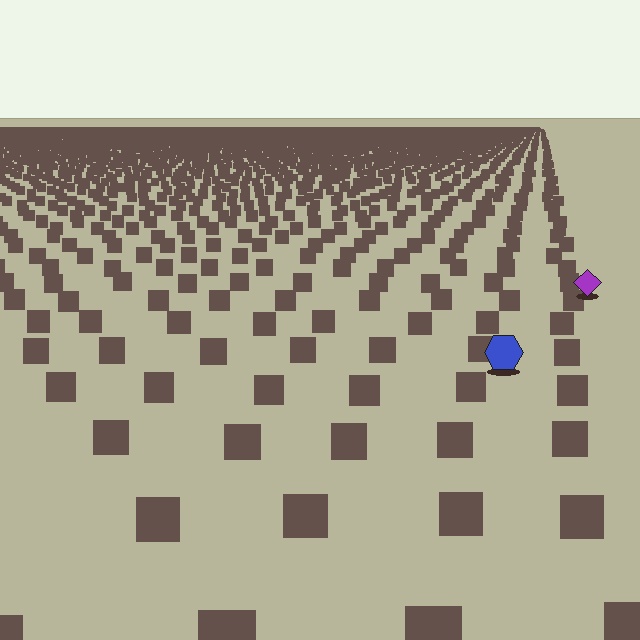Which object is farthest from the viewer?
The purple diamond is farthest from the viewer. It appears smaller and the ground texture around it is denser.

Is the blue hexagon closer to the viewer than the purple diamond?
Yes. The blue hexagon is closer — you can tell from the texture gradient: the ground texture is coarser near it.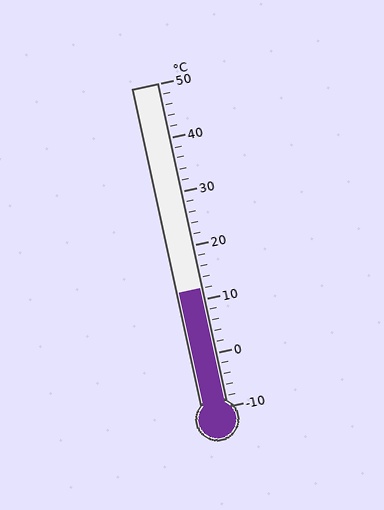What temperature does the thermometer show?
The thermometer shows approximately 12°C.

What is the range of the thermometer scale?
The thermometer scale ranges from -10°C to 50°C.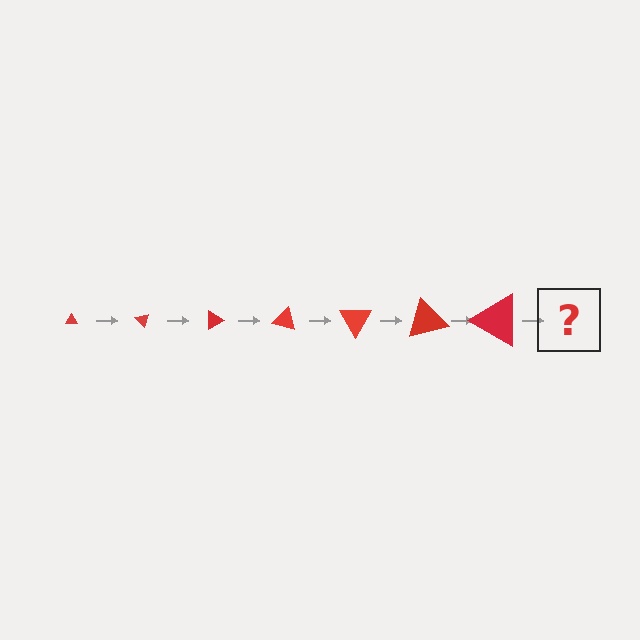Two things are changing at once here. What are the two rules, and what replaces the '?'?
The two rules are that the triangle grows larger each step and it rotates 45 degrees each step. The '?' should be a triangle, larger than the previous one and rotated 315 degrees from the start.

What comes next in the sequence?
The next element should be a triangle, larger than the previous one and rotated 315 degrees from the start.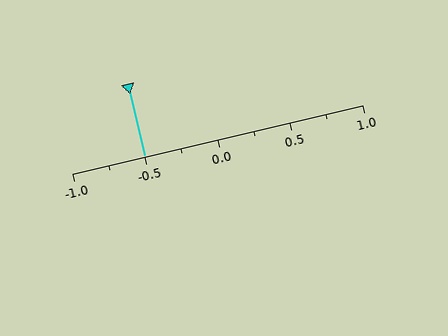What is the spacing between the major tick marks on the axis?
The major ticks are spaced 0.5 apart.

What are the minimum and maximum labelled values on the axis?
The axis runs from -1.0 to 1.0.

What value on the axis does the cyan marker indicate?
The marker indicates approximately -0.5.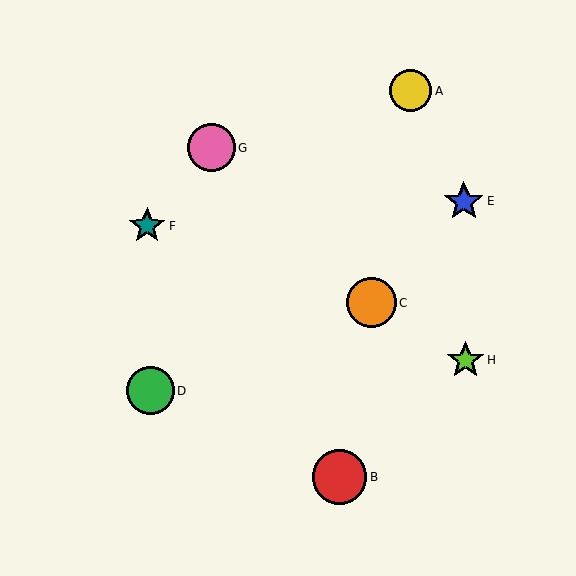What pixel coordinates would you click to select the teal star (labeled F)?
Click at (147, 226) to select the teal star F.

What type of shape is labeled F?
Shape F is a teal star.